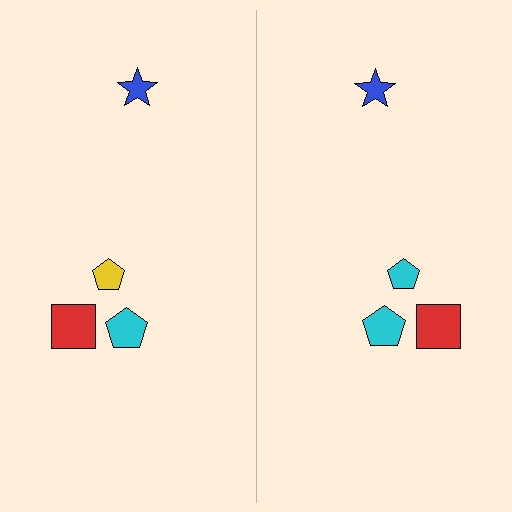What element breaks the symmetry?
The cyan pentagon on the right side breaks the symmetry — its mirror counterpart is yellow.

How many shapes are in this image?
There are 8 shapes in this image.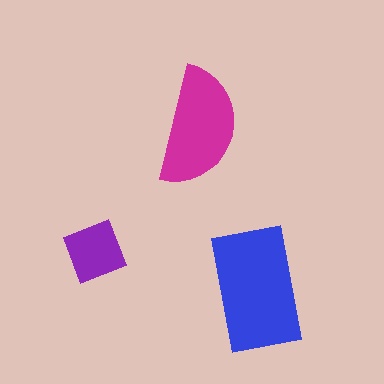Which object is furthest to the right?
The blue rectangle is rightmost.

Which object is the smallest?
The purple diamond.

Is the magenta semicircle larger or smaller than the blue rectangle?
Smaller.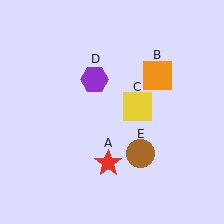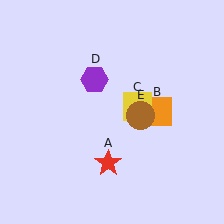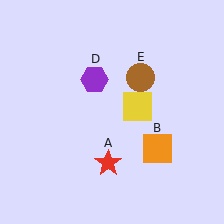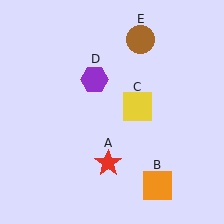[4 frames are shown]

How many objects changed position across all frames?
2 objects changed position: orange square (object B), brown circle (object E).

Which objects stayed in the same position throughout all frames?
Red star (object A) and yellow square (object C) and purple hexagon (object D) remained stationary.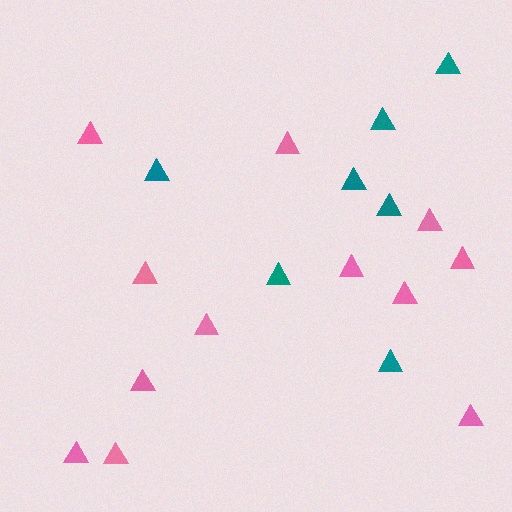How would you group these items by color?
There are 2 groups: one group of pink triangles (12) and one group of teal triangles (7).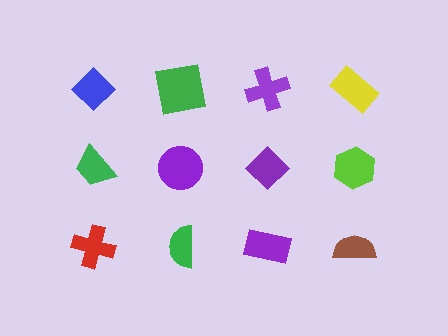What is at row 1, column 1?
A blue diamond.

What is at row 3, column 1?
A red cross.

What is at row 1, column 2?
A green square.